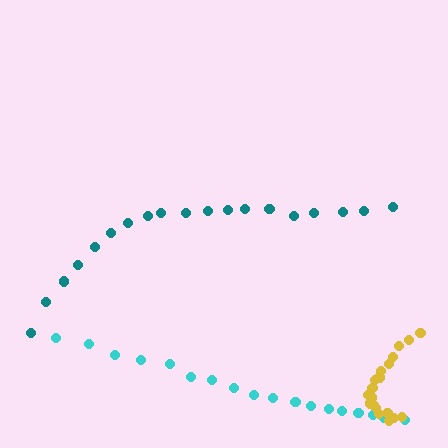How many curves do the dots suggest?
There are 3 distinct paths.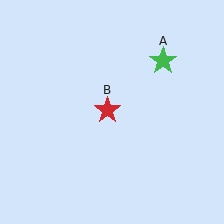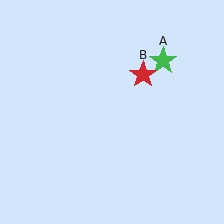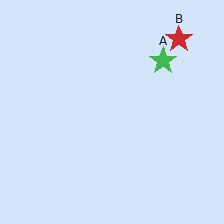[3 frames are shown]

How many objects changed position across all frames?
1 object changed position: red star (object B).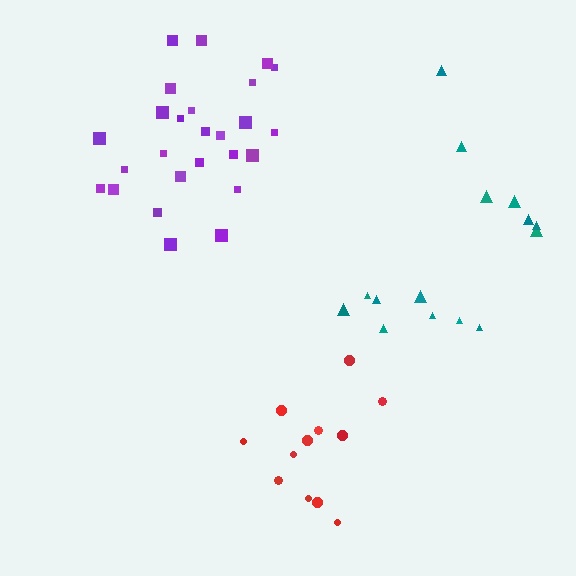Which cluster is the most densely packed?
Purple.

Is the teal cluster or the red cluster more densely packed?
Red.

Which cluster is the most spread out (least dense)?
Teal.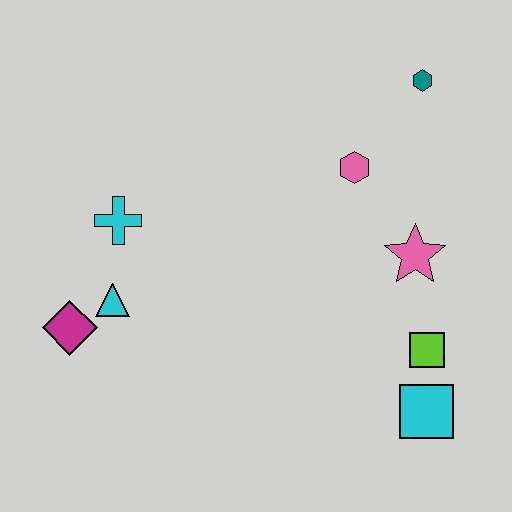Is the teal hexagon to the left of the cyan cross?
No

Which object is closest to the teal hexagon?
The pink hexagon is closest to the teal hexagon.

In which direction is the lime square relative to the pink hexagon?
The lime square is below the pink hexagon.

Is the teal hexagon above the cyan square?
Yes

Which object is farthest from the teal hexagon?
The magenta diamond is farthest from the teal hexagon.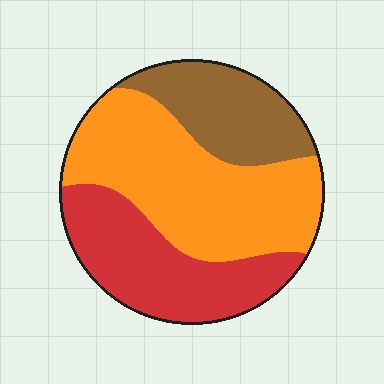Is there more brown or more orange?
Orange.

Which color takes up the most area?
Orange, at roughly 45%.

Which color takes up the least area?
Brown, at roughly 20%.